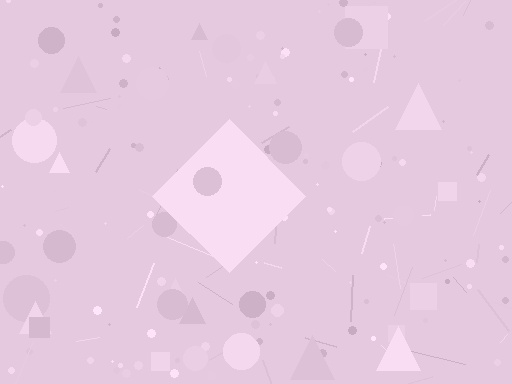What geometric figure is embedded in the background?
A diamond is embedded in the background.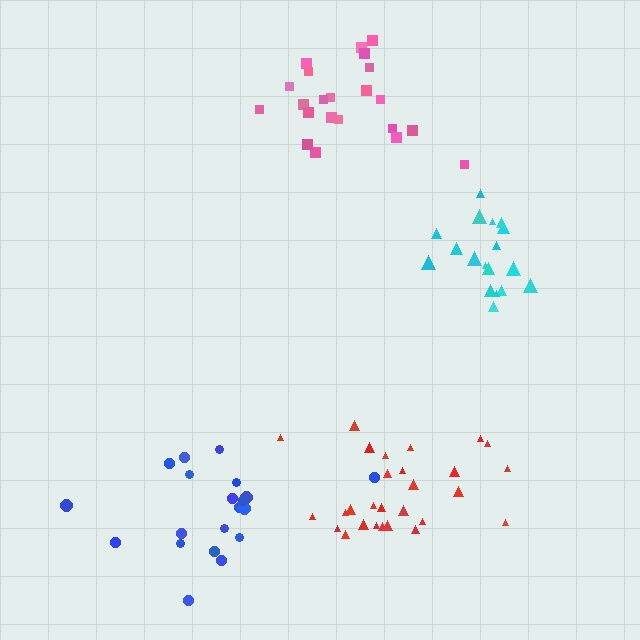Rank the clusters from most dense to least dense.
cyan, pink, red, blue.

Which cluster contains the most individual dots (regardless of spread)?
Red (28).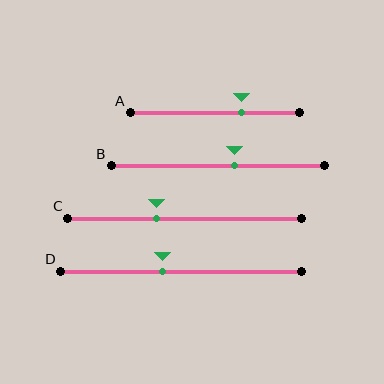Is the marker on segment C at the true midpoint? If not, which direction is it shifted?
No, the marker on segment C is shifted to the left by about 12% of the segment length.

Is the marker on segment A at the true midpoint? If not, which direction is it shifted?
No, the marker on segment A is shifted to the right by about 16% of the segment length.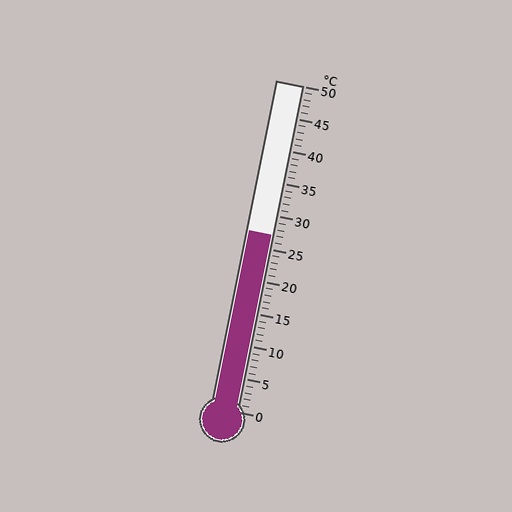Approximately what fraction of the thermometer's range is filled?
The thermometer is filled to approximately 55% of its range.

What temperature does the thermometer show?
The thermometer shows approximately 27°C.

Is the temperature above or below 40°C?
The temperature is below 40°C.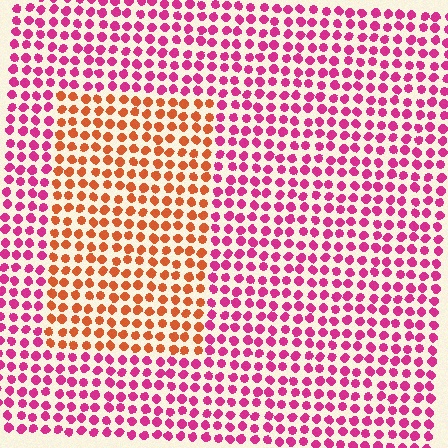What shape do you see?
I see a rectangle.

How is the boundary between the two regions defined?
The boundary is defined purely by a slight shift in hue (about 51 degrees). Spacing, size, and orientation are identical on both sides.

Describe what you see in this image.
The image is filled with small magenta elements in a uniform arrangement. A rectangle-shaped region is visible where the elements are tinted to a slightly different hue, forming a subtle color boundary.